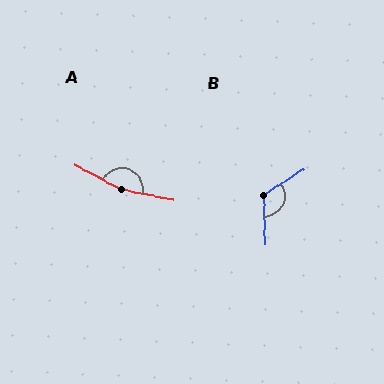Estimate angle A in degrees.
Approximately 163 degrees.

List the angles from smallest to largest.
B (121°), A (163°).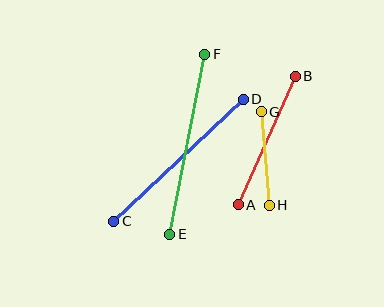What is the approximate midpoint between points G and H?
The midpoint is at approximately (265, 158) pixels.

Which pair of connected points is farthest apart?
Points E and F are farthest apart.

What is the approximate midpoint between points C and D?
The midpoint is at approximately (178, 160) pixels.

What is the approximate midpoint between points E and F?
The midpoint is at approximately (187, 144) pixels.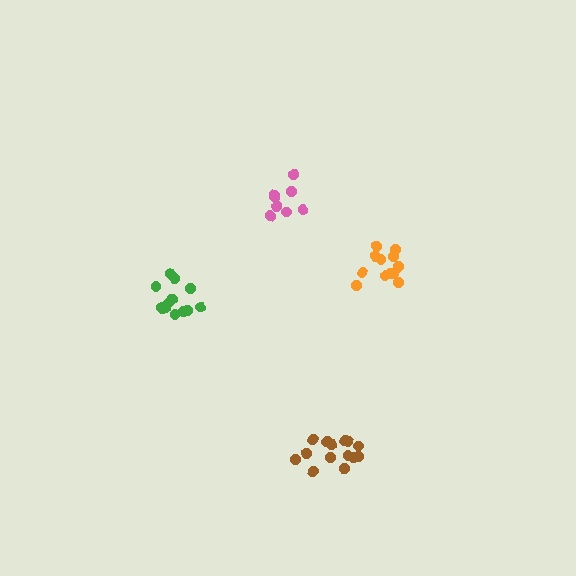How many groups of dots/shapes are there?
There are 4 groups.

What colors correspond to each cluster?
The clusters are colored: pink, orange, green, brown.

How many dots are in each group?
Group 1: 9 dots, Group 2: 12 dots, Group 3: 14 dots, Group 4: 14 dots (49 total).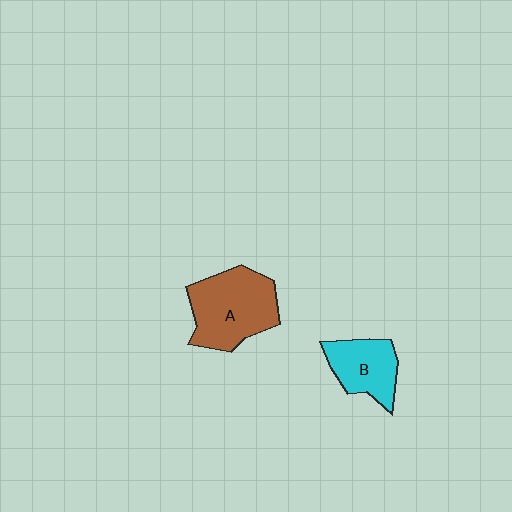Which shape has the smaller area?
Shape B (cyan).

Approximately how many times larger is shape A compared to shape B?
Approximately 1.6 times.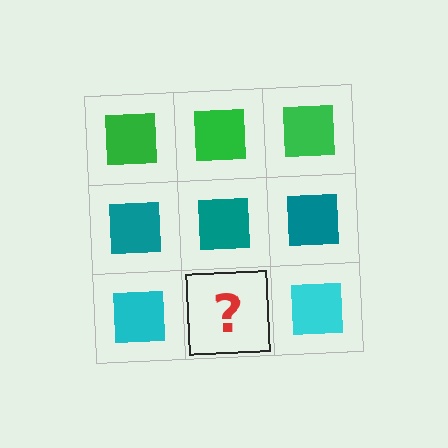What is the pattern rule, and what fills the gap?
The rule is that each row has a consistent color. The gap should be filled with a cyan square.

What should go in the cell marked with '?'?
The missing cell should contain a cyan square.